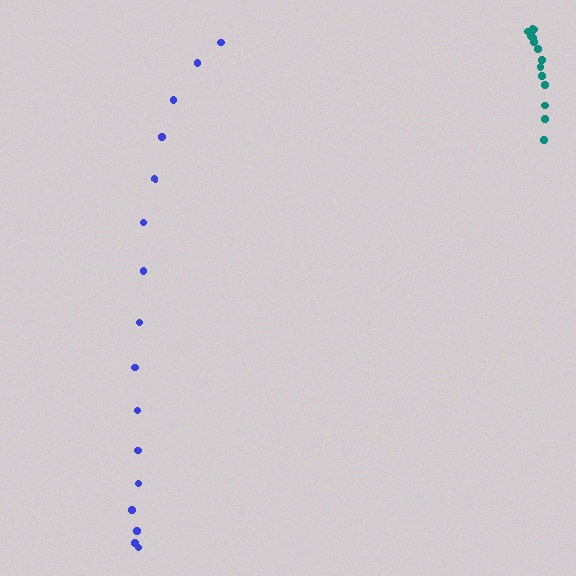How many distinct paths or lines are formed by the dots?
There are 2 distinct paths.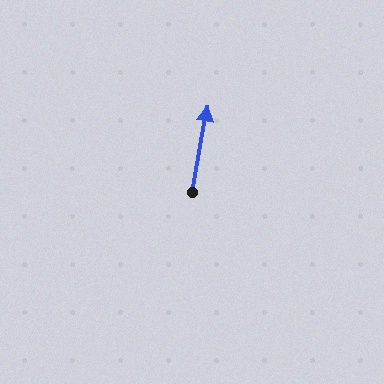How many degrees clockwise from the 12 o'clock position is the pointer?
Approximately 10 degrees.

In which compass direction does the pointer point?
North.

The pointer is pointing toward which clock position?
Roughly 12 o'clock.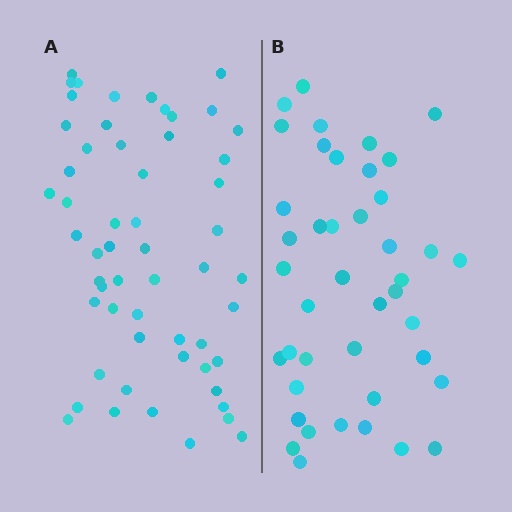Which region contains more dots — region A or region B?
Region A (the left region) has more dots.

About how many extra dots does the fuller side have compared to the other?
Region A has approximately 15 more dots than region B.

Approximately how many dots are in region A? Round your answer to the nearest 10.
About 60 dots. (The exact count is 56, which rounds to 60.)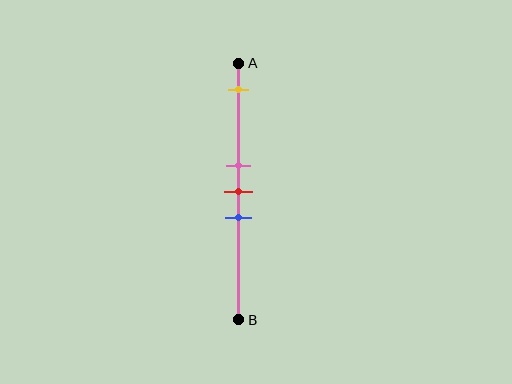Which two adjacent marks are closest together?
The pink and red marks are the closest adjacent pair.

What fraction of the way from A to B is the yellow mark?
The yellow mark is approximately 10% (0.1) of the way from A to B.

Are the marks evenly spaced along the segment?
No, the marks are not evenly spaced.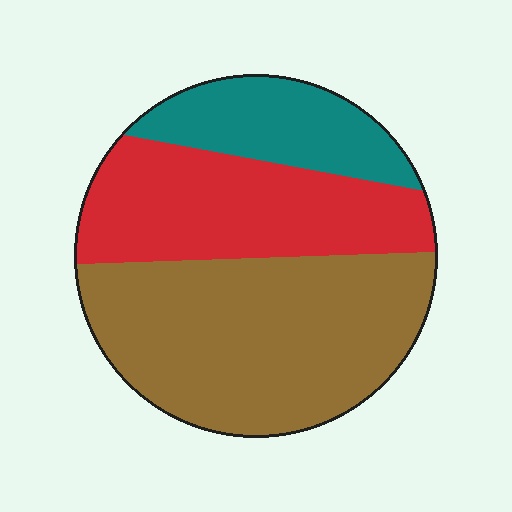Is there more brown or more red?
Brown.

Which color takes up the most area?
Brown, at roughly 50%.